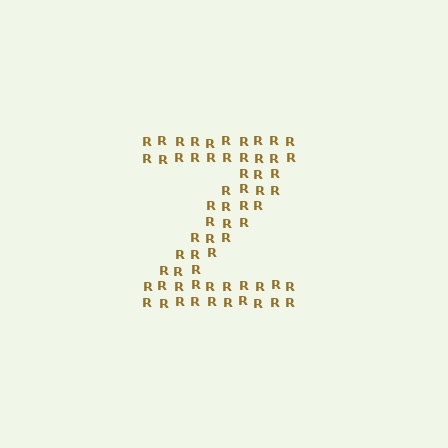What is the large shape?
The large shape is the letter Z.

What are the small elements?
The small elements are letter R's.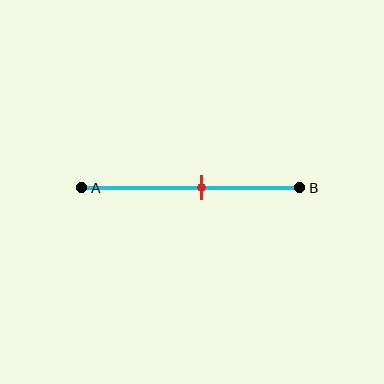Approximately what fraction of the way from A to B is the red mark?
The red mark is approximately 55% of the way from A to B.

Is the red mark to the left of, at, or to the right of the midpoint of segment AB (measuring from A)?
The red mark is to the right of the midpoint of segment AB.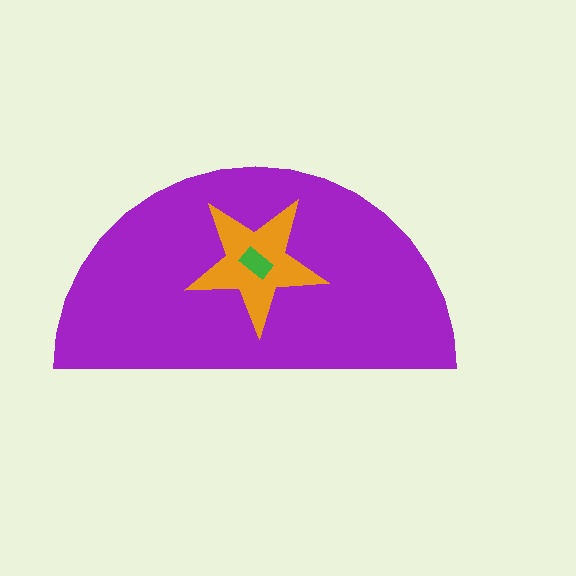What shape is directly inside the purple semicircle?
The orange star.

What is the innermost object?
The green rectangle.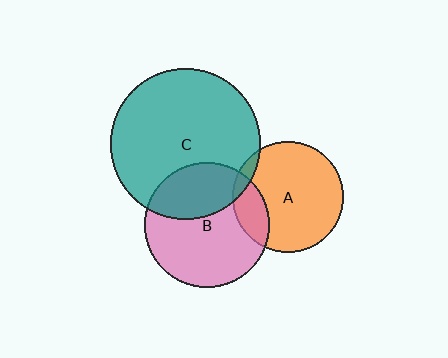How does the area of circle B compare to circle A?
Approximately 1.3 times.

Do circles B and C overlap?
Yes.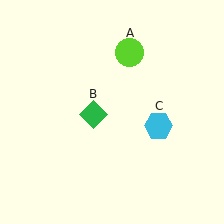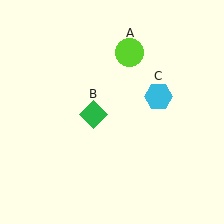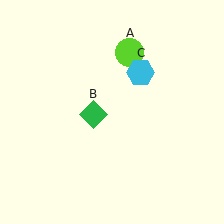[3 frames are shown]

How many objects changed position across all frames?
1 object changed position: cyan hexagon (object C).